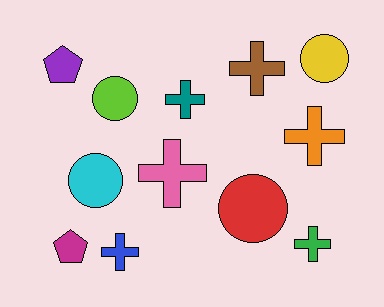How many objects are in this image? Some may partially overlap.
There are 12 objects.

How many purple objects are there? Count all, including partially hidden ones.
There is 1 purple object.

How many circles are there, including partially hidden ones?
There are 4 circles.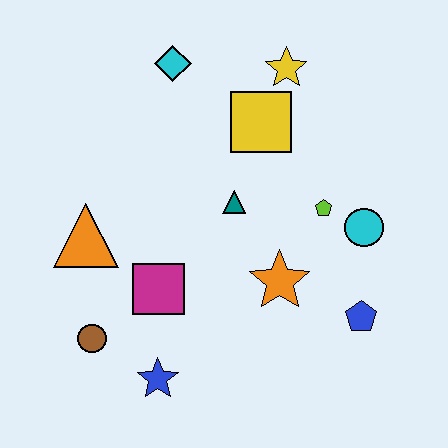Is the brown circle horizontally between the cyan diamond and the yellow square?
No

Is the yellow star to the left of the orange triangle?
No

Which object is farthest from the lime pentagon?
The brown circle is farthest from the lime pentagon.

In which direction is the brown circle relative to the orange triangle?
The brown circle is below the orange triangle.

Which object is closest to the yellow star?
The yellow square is closest to the yellow star.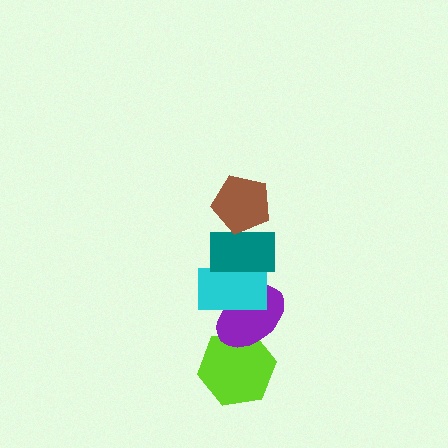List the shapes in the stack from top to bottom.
From top to bottom: the brown pentagon, the teal rectangle, the cyan rectangle, the purple ellipse, the lime hexagon.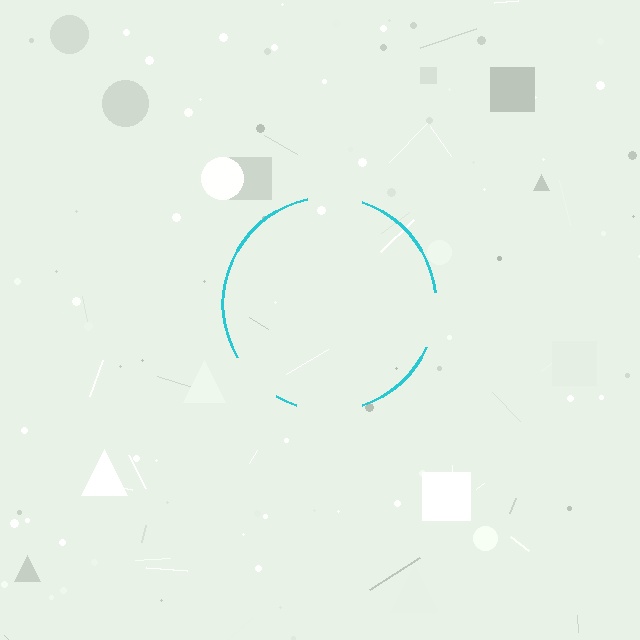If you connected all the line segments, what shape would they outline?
They would outline a circle.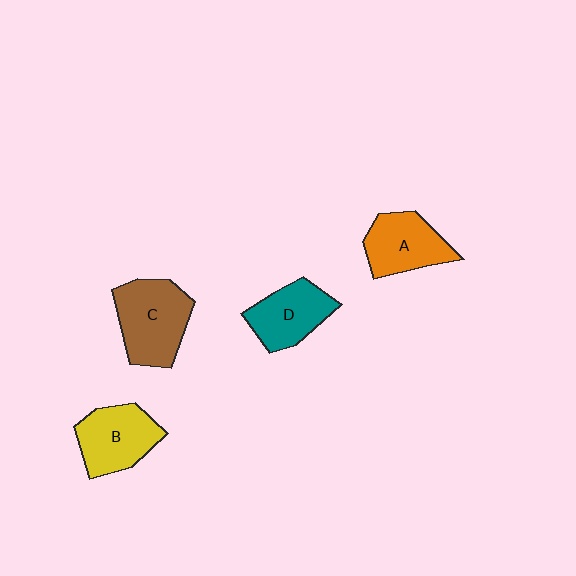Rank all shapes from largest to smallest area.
From largest to smallest: C (brown), B (yellow), A (orange), D (teal).